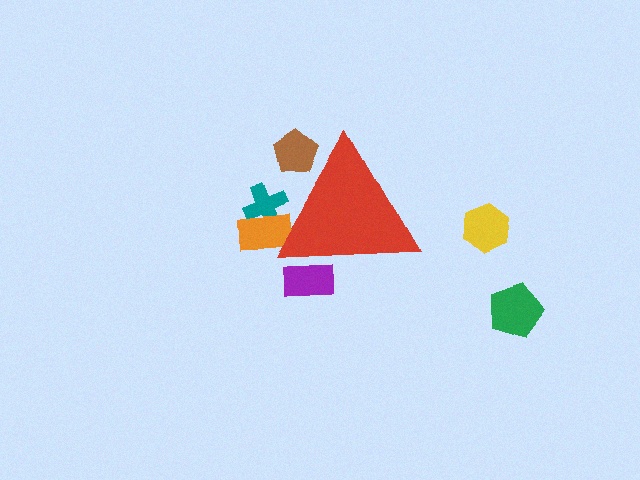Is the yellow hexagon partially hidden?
No, the yellow hexagon is fully visible.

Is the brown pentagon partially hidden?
Yes, the brown pentagon is partially hidden behind the red triangle.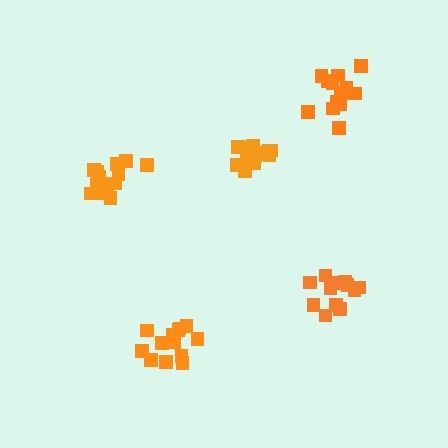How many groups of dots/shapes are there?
There are 5 groups.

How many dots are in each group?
Group 1: 15 dots, Group 2: 15 dots, Group 3: 12 dots, Group 4: 13 dots, Group 5: 14 dots (69 total).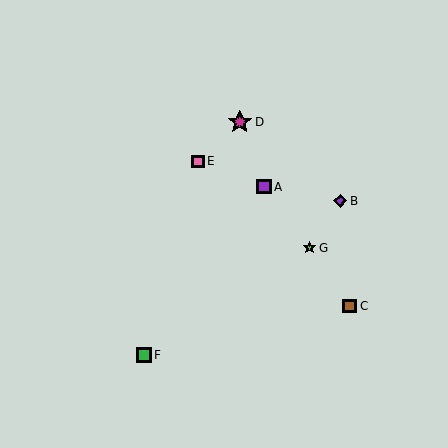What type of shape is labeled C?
Shape C is a brown square.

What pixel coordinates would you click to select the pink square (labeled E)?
Click at (198, 161) to select the pink square E.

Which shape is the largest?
The magenta star (labeled D) is the largest.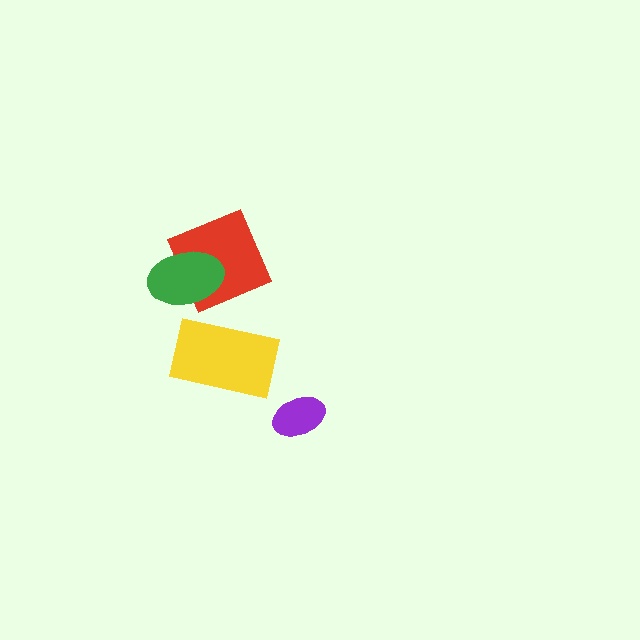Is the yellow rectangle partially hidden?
No, no other shape covers it.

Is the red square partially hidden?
Yes, it is partially covered by another shape.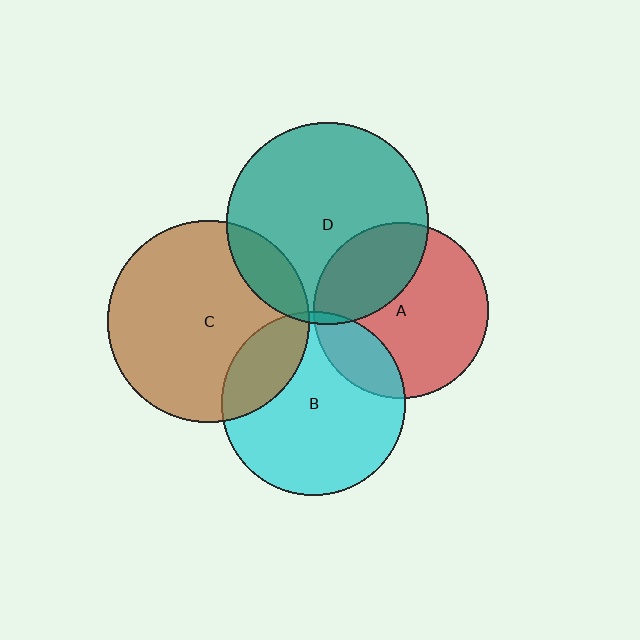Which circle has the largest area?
Circle D (teal).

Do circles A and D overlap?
Yes.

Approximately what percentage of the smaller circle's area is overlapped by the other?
Approximately 30%.